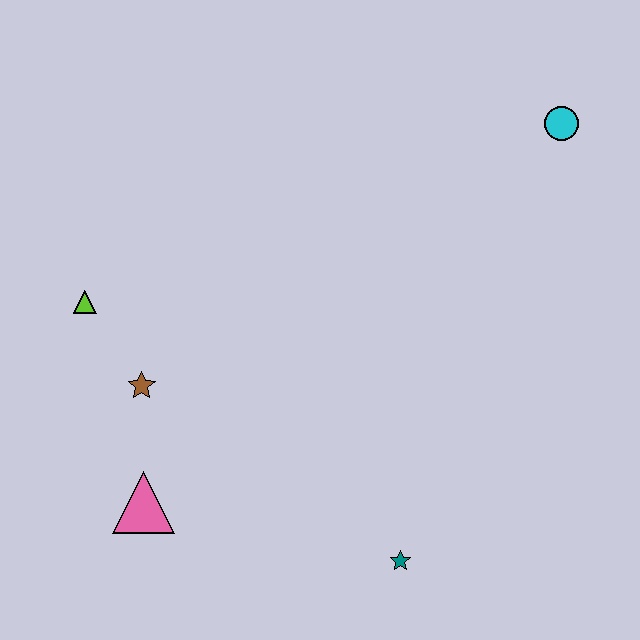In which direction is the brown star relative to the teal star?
The brown star is to the left of the teal star.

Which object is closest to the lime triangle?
The brown star is closest to the lime triangle.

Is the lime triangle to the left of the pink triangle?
Yes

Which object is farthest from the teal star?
The cyan circle is farthest from the teal star.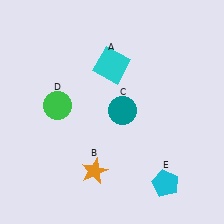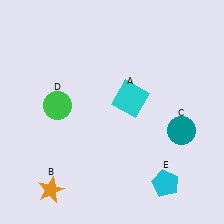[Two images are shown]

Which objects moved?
The objects that moved are: the cyan square (A), the orange star (B), the teal circle (C).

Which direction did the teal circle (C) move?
The teal circle (C) moved right.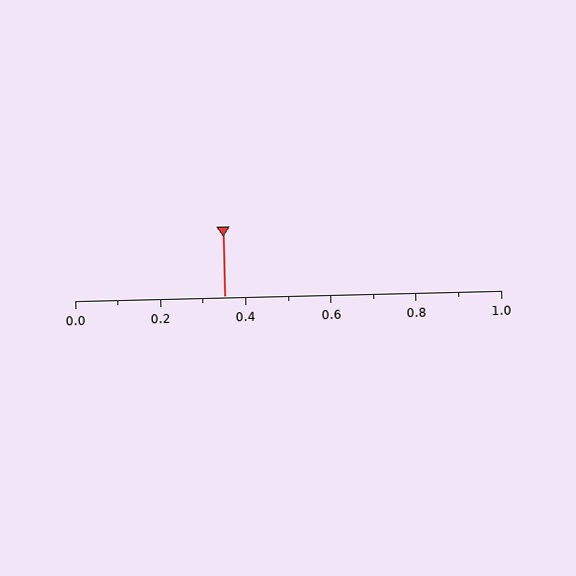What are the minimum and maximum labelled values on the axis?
The axis runs from 0.0 to 1.0.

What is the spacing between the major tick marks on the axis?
The major ticks are spaced 0.2 apart.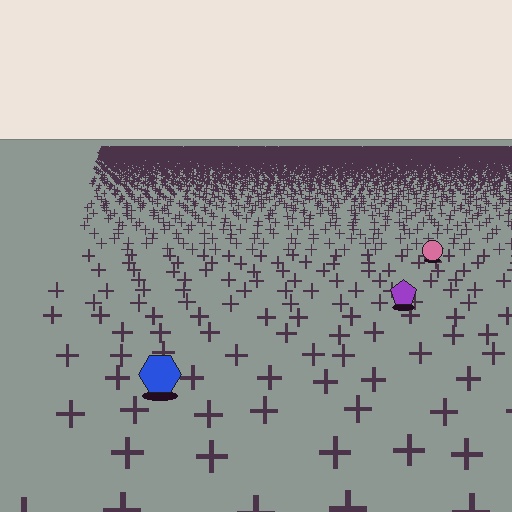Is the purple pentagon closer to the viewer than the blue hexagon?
No. The blue hexagon is closer — you can tell from the texture gradient: the ground texture is coarser near it.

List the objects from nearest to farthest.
From nearest to farthest: the blue hexagon, the purple pentagon, the pink circle.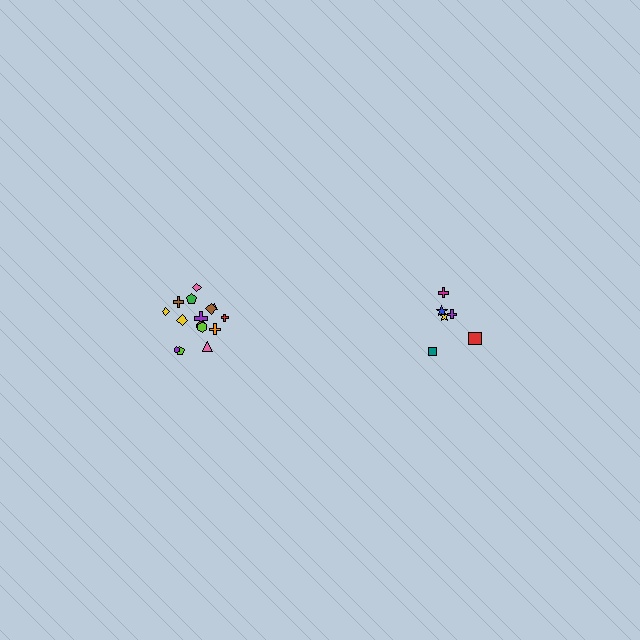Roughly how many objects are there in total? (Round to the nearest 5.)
Roughly 20 objects in total.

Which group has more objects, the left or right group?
The left group.